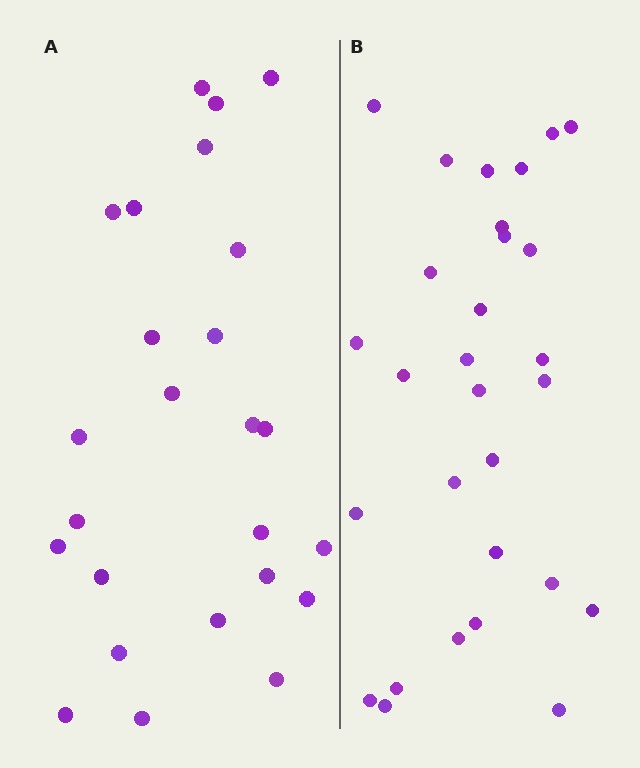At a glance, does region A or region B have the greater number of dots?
Region B (the right region) has more dots.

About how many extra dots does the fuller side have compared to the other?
Region B has about 4 more dots than region A.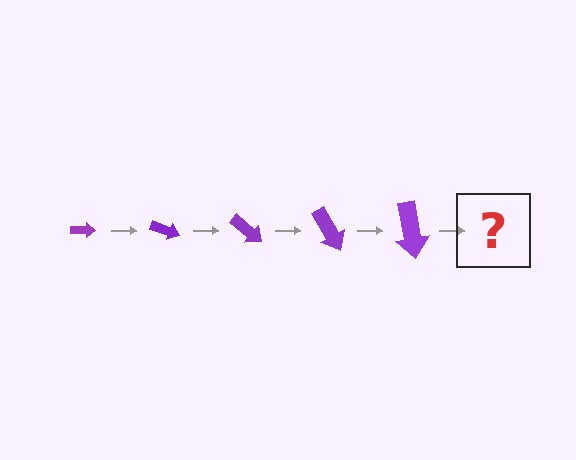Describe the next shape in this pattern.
It should be an arrow, larger than the previous one and rotated 100 degrees from the start.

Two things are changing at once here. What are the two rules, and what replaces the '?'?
The two rules are that the arrow grows larger each step and it rotates 20 degrees each step. The '?' should be an arrow, larger than the previous one and rotated 100 degrees from the start.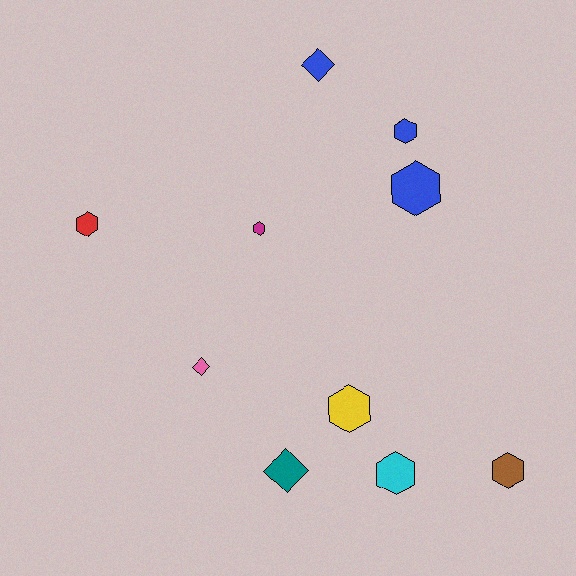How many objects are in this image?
There are 10 objects.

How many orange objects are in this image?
There are no orange objects.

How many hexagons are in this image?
There are 7 hexagons.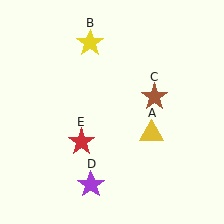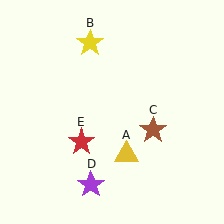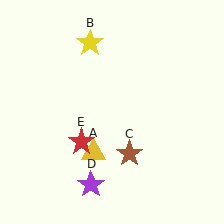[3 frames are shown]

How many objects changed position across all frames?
2 objects changed position: yellow triangle (object A), brown star (object C).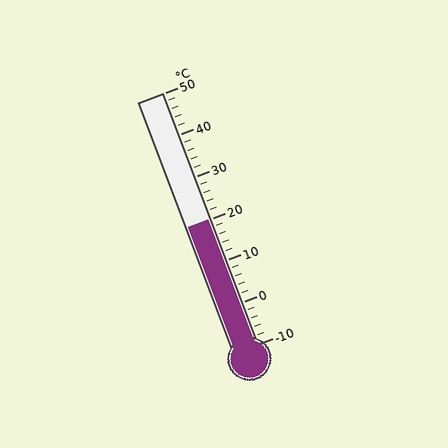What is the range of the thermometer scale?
The thermometer scale ranges from -10°C to 50°C.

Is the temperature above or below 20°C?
The temperature is at 20°C.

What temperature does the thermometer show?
The thermometer shows approximately 20°C.